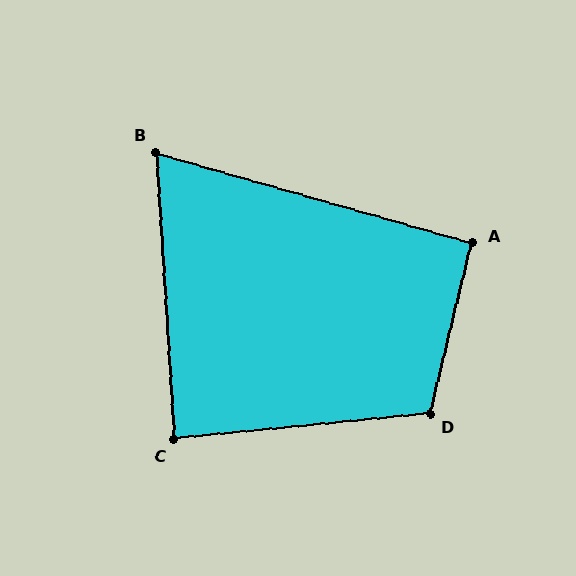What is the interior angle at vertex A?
Approximately 92 degrees (approximately right).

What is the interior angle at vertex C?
Approximately 88 degrees (approximately right).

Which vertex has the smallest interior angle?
B, at approximately 70 degrees.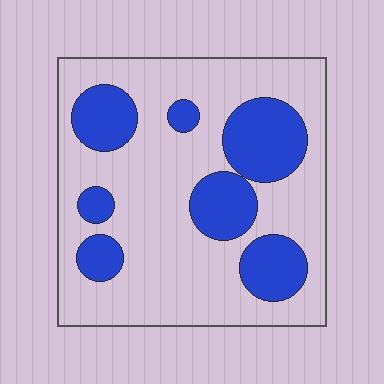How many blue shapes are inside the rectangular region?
7.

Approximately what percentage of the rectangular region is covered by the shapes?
Approximately 30%.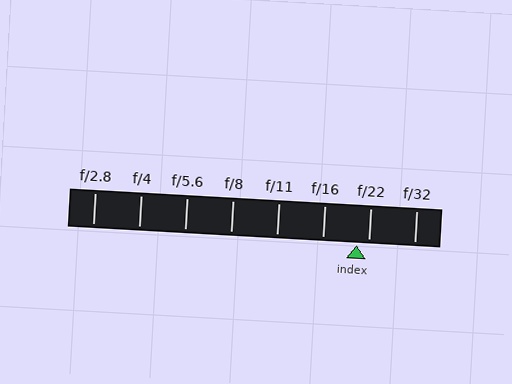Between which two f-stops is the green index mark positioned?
The index mark is between f/16 and f/22.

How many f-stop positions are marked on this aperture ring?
There are 8 f-stop positions marked.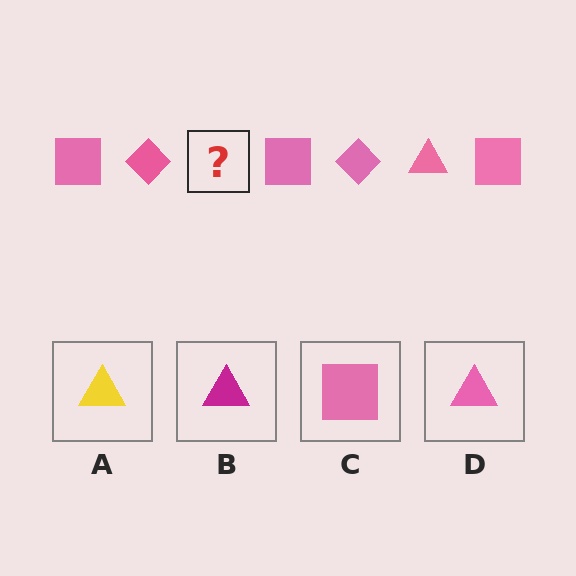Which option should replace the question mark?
Option D.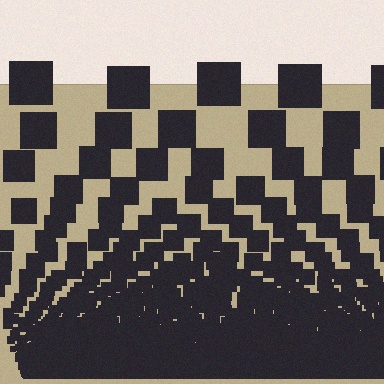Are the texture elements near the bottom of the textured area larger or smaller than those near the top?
Smaller. The gradient is inverted — elements near the bottom are smaller and denser.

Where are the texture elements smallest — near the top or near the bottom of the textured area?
Near the bottom.